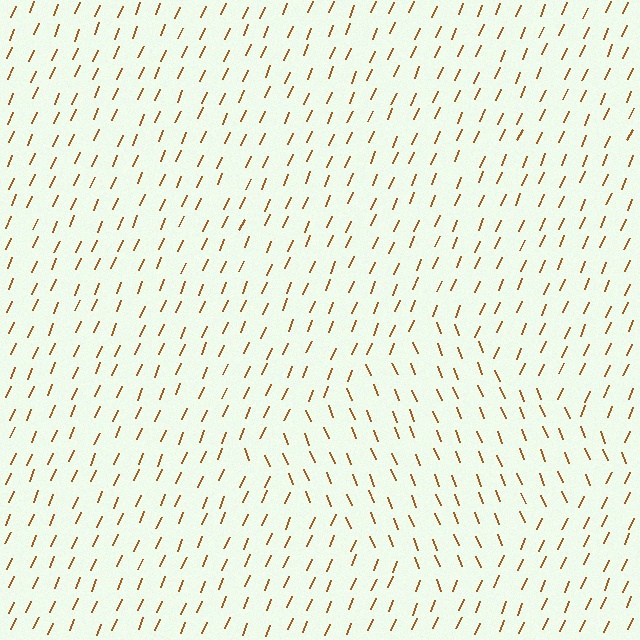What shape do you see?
I see a diamond.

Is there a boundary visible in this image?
Yes, there is a texture boundary formed by a change in line orientation.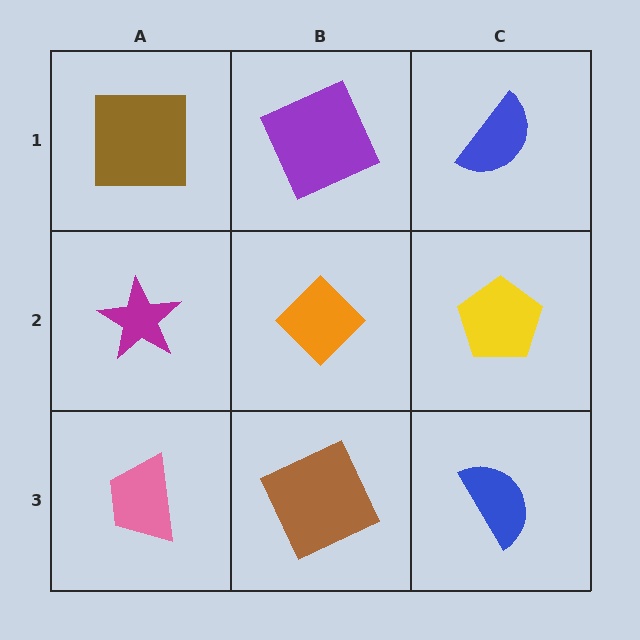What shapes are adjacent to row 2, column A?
A brown square (row 1, column A), a pink trapezoid (row 3, column A), an orange diamond (row 2, column B).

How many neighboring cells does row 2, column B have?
4.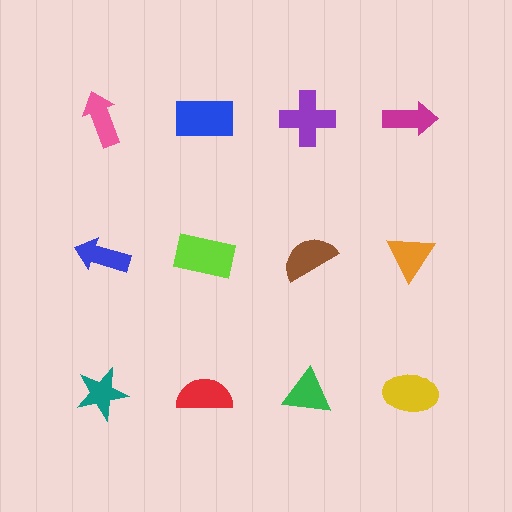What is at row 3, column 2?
A red semicircle.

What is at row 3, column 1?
A teal star.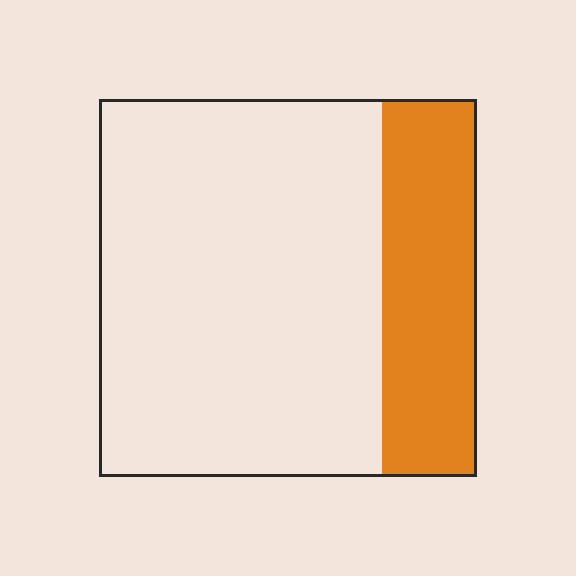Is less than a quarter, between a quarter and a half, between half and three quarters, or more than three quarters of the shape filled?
Between a quarter and a half.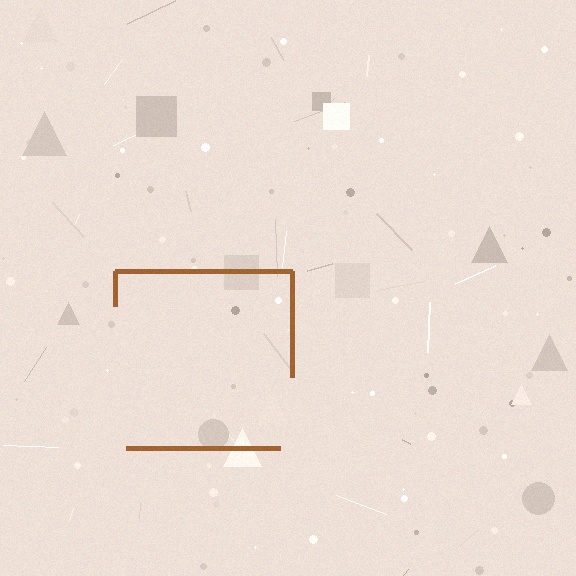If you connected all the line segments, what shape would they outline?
They would outline a square.